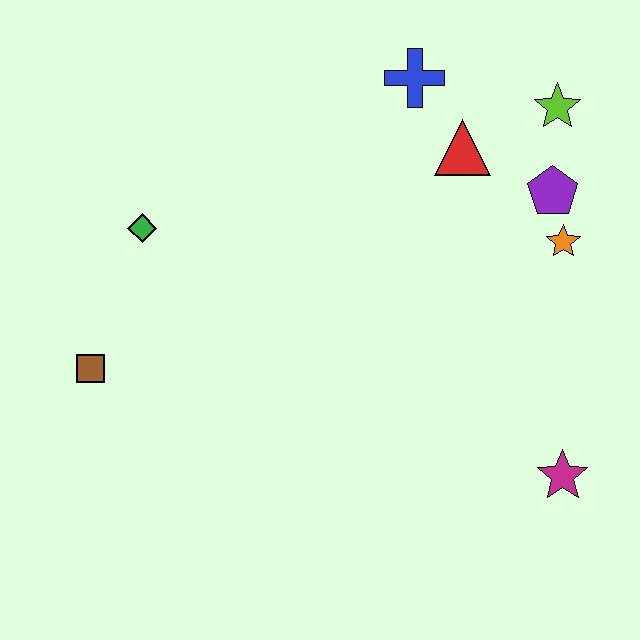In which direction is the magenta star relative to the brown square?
The magenta star is to the right of the brown square.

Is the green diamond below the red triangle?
Yes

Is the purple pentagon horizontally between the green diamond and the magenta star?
Yes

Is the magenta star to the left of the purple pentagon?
No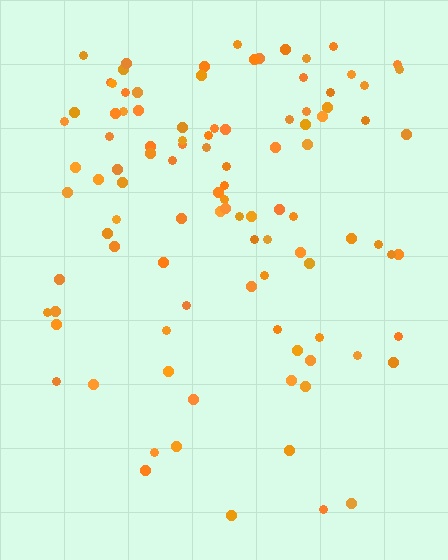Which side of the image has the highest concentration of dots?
The top.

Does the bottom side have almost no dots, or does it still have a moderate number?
Still a moderate number, just noticeably fewer than the top.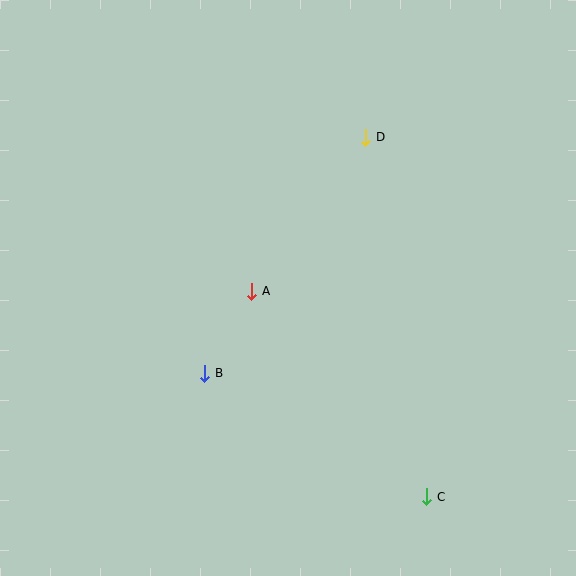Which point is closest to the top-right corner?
Point D is closest to the top-right corner.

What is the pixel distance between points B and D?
The distance between B and D is 285 pixels.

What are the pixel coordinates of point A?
Point A is at (252, 291).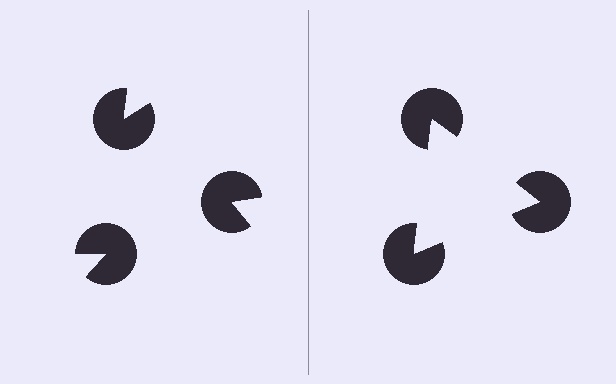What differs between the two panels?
The pac-man discs are positioned identically on both sides; only the wedge orientations differ. On the right they align to a triangle; on the left they are misaligned.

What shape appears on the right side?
An illusory triangle.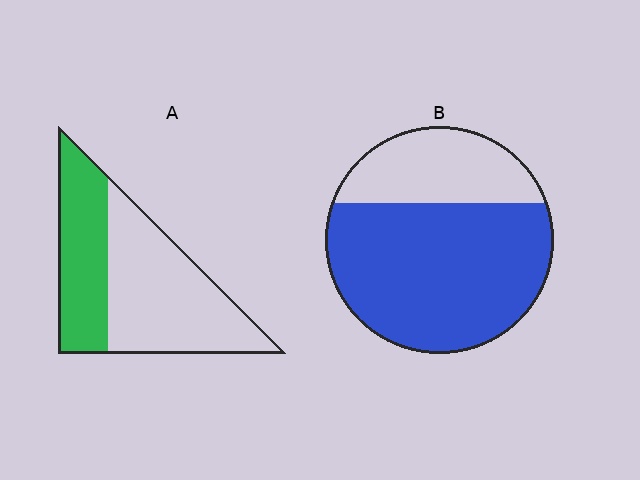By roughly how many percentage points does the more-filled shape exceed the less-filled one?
By roughly 30 percentage points (B over A).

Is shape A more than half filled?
No.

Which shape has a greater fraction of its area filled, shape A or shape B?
Shape B.